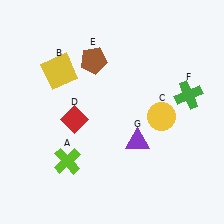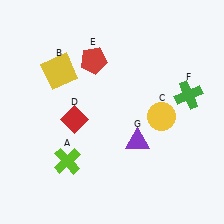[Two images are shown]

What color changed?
The pentagon (E) changed from brown in Image 1 to red in Image 2.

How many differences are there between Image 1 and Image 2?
There is 1 difference between the two images.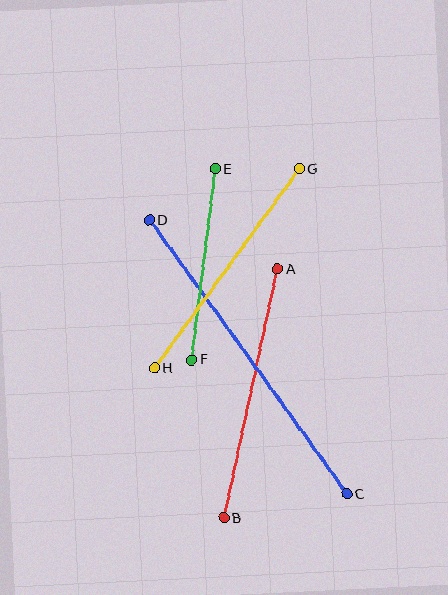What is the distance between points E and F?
The distance is approximately 193 pixels.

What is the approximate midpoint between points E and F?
The midpoint is at approximately (203, 264) pixels.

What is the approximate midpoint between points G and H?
The midpoint is at approximately (227, 269) pixels.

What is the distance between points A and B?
The distance is approximately 254 pixels.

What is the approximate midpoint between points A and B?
The midpoint is at approximately (251, 394) pixels.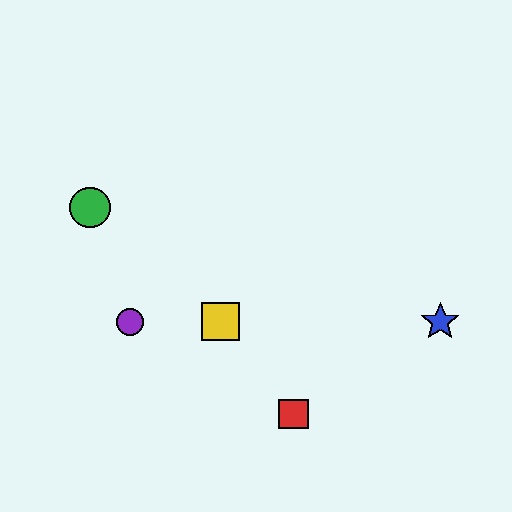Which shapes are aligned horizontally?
The blue star, the yellow square, the purple circle are aligned horizontally.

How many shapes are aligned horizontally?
3 shapes (the blue star, the yellow square, the purple circle) are aligned horizontally.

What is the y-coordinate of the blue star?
The blue star is at y≈322.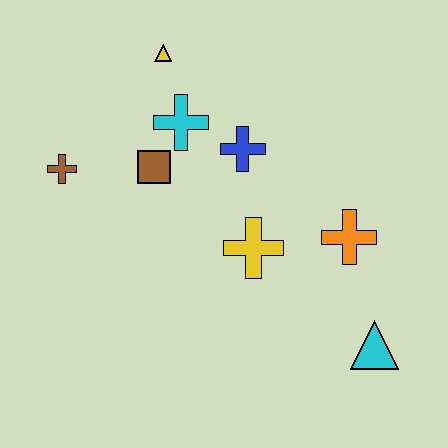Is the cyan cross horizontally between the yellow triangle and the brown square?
No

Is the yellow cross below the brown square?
Yes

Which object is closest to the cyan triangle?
The orange cross is closest to the cyan triangle.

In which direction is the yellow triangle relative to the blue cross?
The yellow triangle is above the blue cross.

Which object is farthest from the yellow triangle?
The cyan triangle is farthest from the yellow triangle.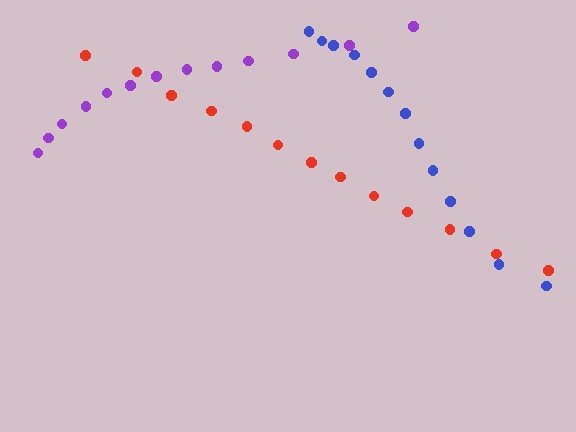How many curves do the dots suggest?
There are 3 distinct paths.